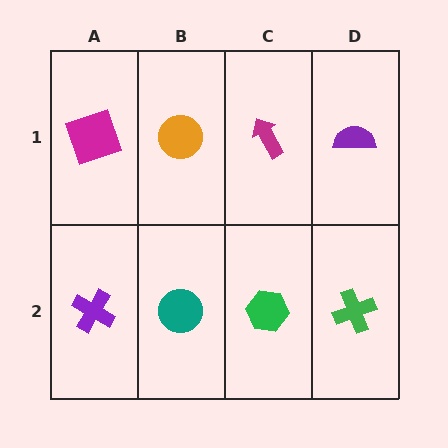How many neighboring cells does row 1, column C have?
3.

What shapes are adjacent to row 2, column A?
A magenta square (row 1, column A), a teal circle (row 2, column B).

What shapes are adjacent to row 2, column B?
An orange circle (row 1, column B), a purple cross (row 2, column A), a green hexagon (row 2, column C).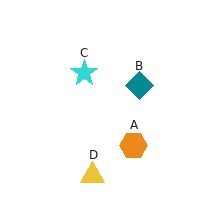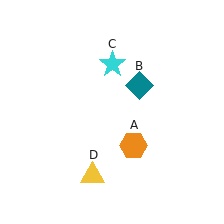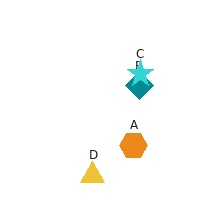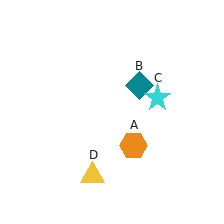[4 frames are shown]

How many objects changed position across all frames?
1 object changed position: cyan star (object C).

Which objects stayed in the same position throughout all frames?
Orange hexagon (object A) and teal diamond (object B) and yellow triangle (object D) remained stationary.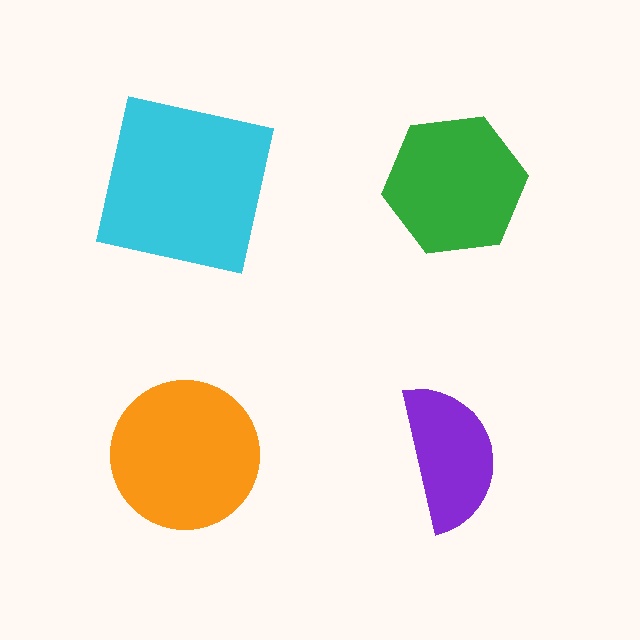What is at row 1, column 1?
A cyan square.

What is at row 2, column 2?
A purple semicircle.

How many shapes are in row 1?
2 shapes.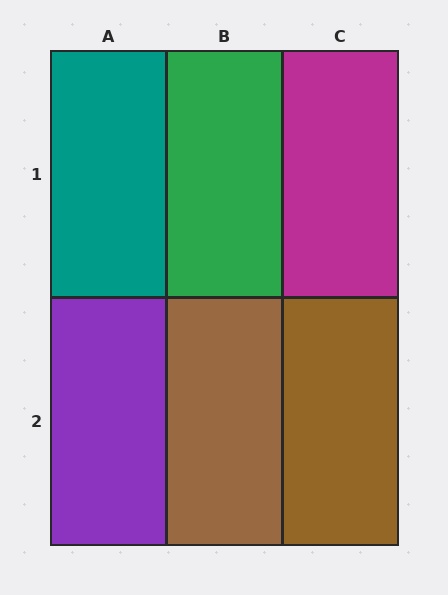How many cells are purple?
1 cell is purple.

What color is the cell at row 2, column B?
Brown.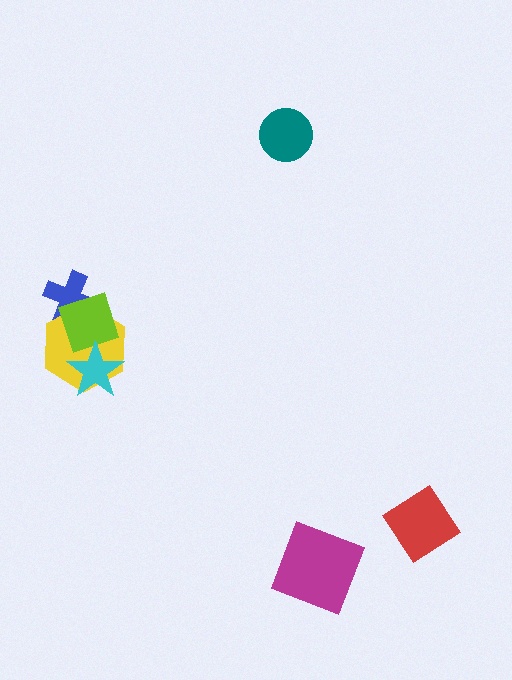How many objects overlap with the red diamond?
0 objects overlap with the red diamond.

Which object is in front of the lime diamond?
The cyan star is in front of the lime diamond.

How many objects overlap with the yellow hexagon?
3 objects overlap with the yellow hexagon.